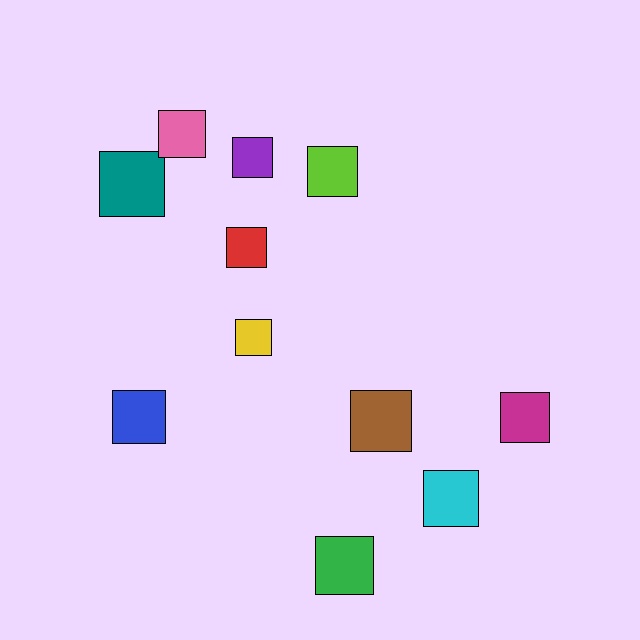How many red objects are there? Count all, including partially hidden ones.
There is 1 red object.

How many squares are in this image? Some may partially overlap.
There are 11 squares.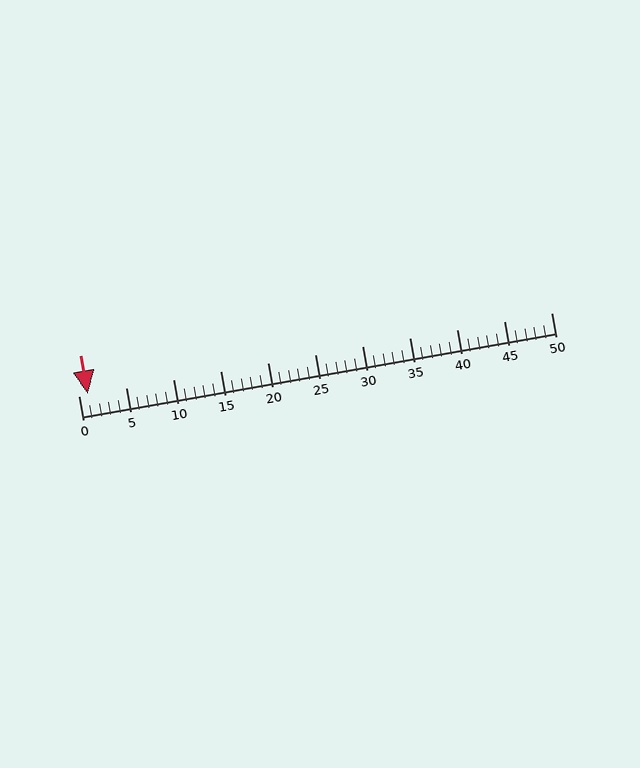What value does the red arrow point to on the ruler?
The red arrow points to approximately 1.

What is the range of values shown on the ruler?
The ruler shows values from 0 to 50.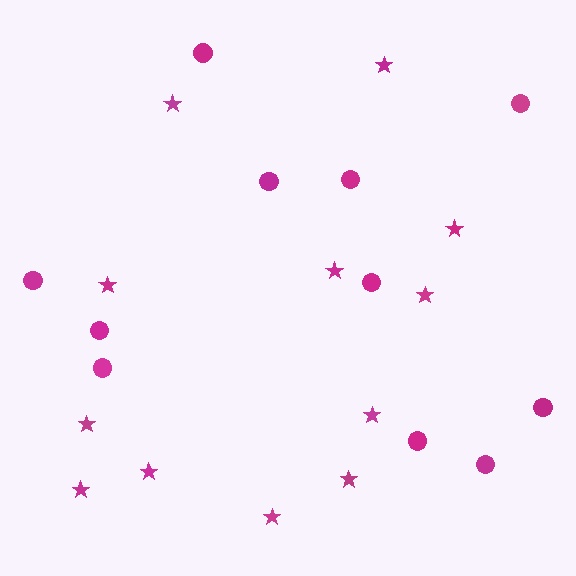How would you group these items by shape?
There are 2 groups: one group of stars (12) and one group of circles (11).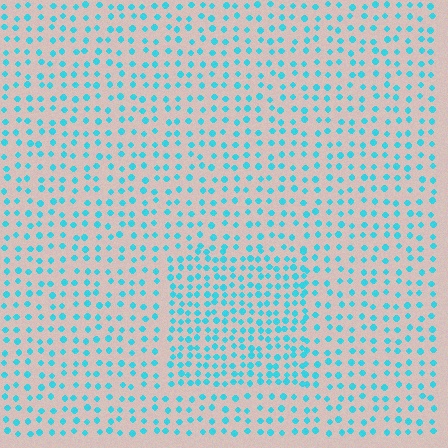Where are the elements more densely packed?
The elements are more densely packed inside the rectangle boundary.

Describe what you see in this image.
The image contains small cyan elements arranged at two different densities. A rectangle-shaped region is visible where the elements are more densely packed than the surrounding area.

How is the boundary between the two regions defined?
The boundary is defined by a change in element density (approximately 1.7x ratio). All elements are the same color, size, and shape.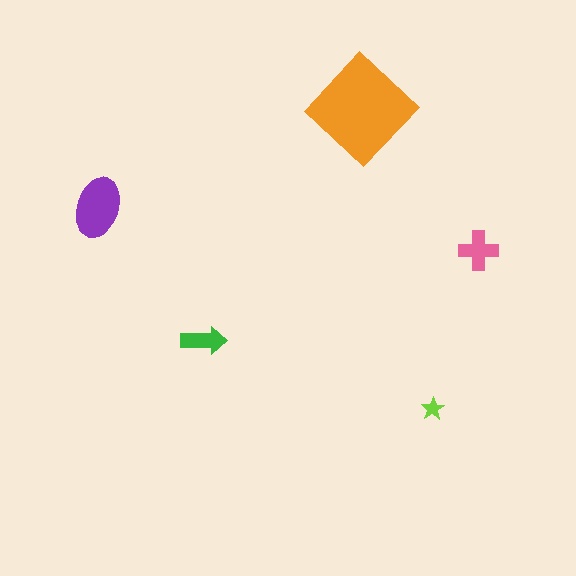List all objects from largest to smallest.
The orange diamond, the purple ellipse, the pink cross, the green arrow, the lime star.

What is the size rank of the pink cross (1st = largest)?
3rd.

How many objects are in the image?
There are 5 objects in the image.